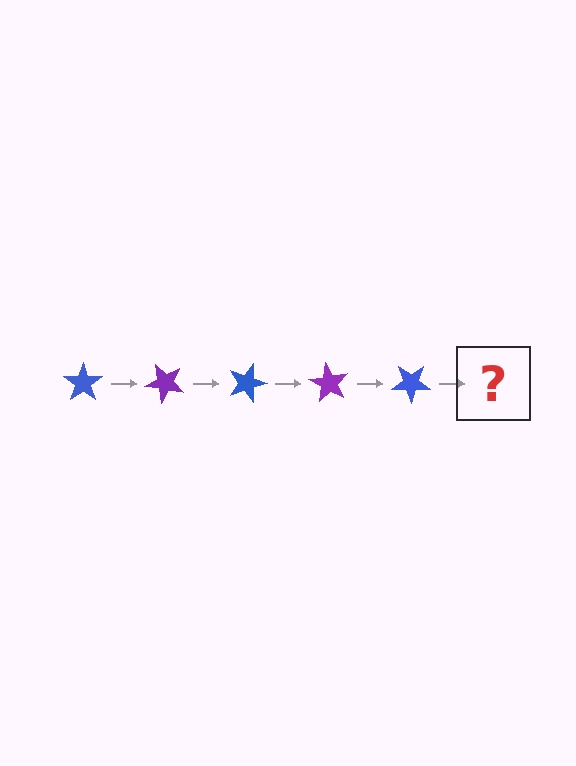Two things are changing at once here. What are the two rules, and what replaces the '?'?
The two rules are that it rotates 45 degrees each step and the color cycles through blue and purple. The '?' should be a purple star, rotated 225 degrees from the start.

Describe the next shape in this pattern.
It should be a purple star, rotated 225 degrees from the start.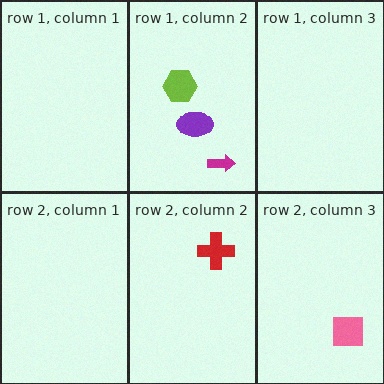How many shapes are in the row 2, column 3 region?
1.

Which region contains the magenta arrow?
The row 1, column 2 region.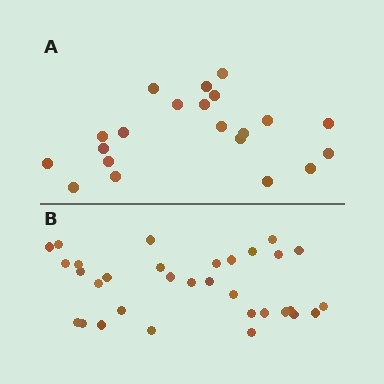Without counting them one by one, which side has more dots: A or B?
Region B (the bottom region) has more dots.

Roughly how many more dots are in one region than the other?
Region B has roughly 12 or so more dots than region A.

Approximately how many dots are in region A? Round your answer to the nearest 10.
About 20 dots. (The exact count is 21, which rounds to 20.)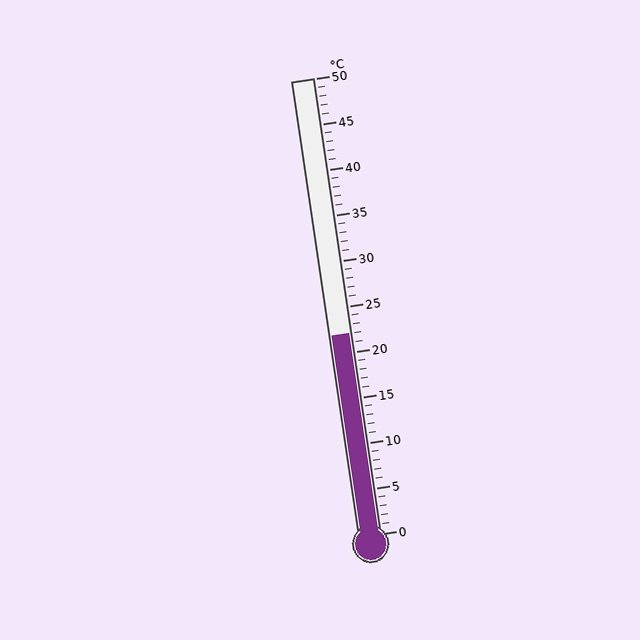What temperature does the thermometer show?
The thermometer shows approximately 22°C.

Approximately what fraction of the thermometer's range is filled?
The thermometer is filled to approximately 45% of its range.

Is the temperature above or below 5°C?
The temperature is above 5°C.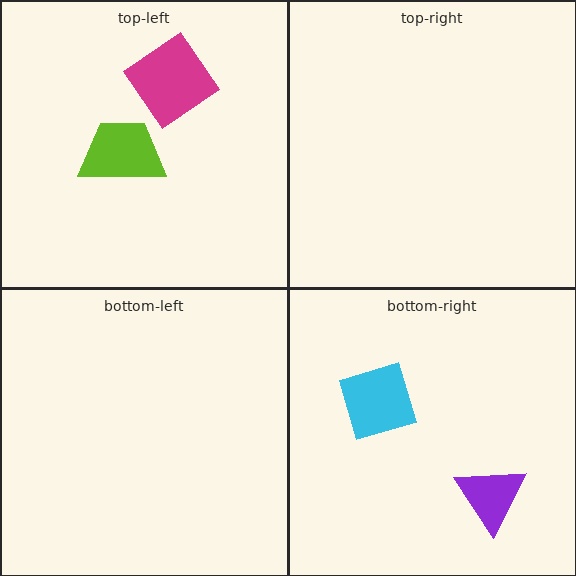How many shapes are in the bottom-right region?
2.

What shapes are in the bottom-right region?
The purple triangle, the cyan diamond.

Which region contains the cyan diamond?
The bottom-right region.